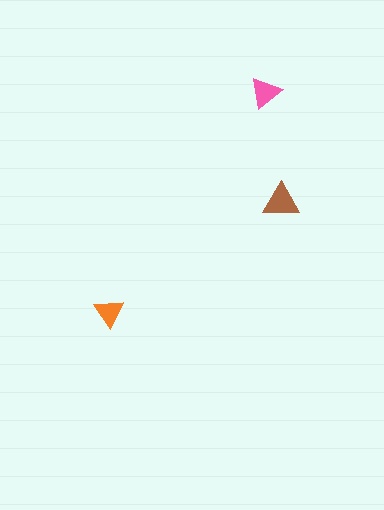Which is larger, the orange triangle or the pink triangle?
The pink one.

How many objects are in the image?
There are 3 objects in the image.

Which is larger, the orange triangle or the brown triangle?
The brown one.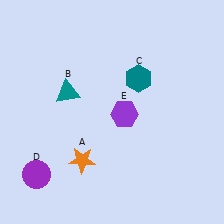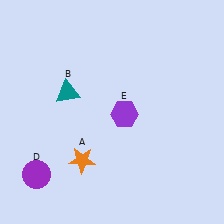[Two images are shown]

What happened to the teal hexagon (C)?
The teal hexagon (C) was removed in Image 2. It was in the top-right area of Image 1.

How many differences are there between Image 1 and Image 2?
There is 1 difference between the two images.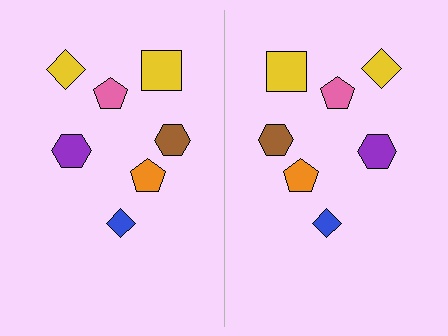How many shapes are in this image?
There are 14 shapes in this image.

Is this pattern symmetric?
Yes, this pattern has bilateral (reflection) symmetry.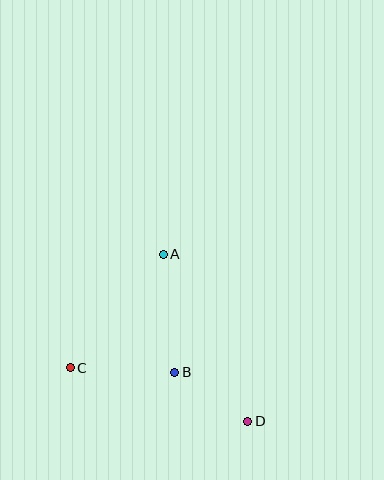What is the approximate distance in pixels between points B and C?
The distance between B and C is approximately 104 pixels.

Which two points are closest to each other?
Points B and D are closest to each other.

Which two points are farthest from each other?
Points A and D are farthest from each other.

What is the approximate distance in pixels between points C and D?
The distance between C and D is approximately 185 pixels.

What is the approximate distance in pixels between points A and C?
The distance between A and C is approximately 147 pixels.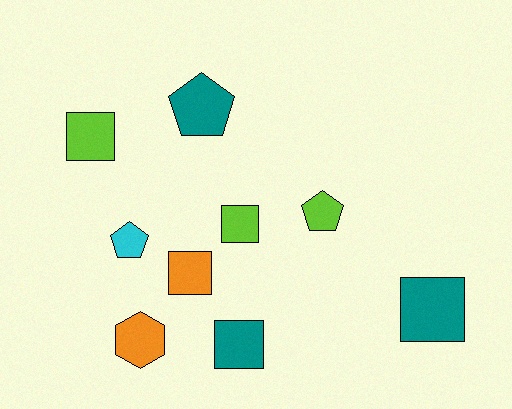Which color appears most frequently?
Teal, with 3 objects.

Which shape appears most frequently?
Square, with 5 objects.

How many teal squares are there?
There are 2 teal squares.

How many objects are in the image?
There are 9 objects.